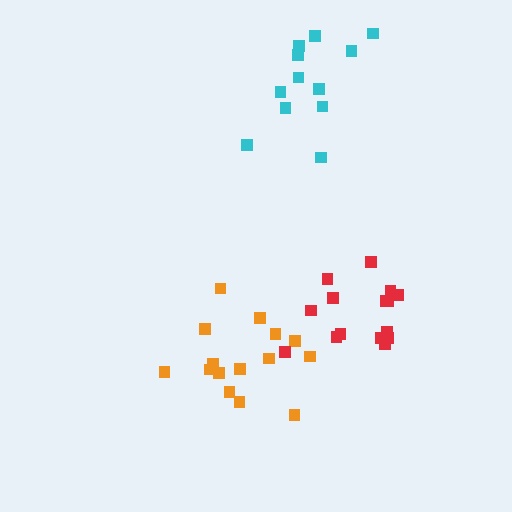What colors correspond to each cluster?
The clusters are colored: orange, red, cyan.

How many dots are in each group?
Group 1: 15 dots, Group 2: 15 dots, Group 3: 12 dots (42 total).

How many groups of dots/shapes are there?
There are 3 groups.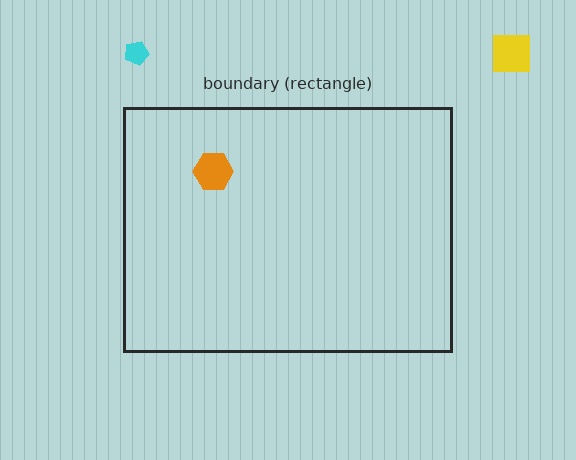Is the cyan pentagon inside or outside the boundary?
Outside.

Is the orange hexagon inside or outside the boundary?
Inside.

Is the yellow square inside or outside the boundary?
Outside.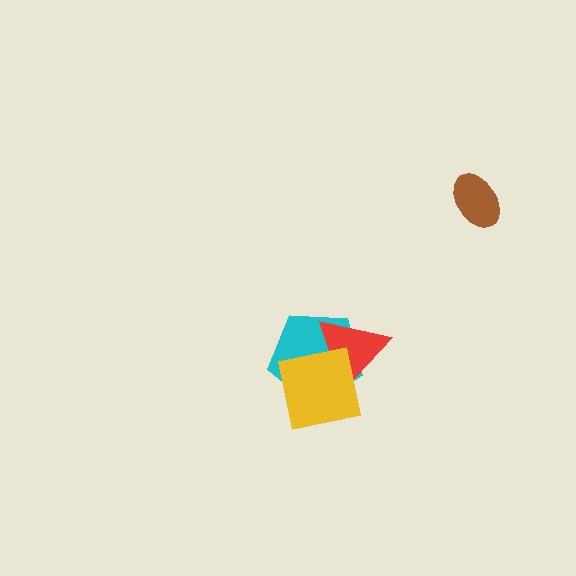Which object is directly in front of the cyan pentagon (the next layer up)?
The red triangle is directly in front of the cyan pentagon.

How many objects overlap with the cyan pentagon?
2 objects overlap with the cyan pentagon.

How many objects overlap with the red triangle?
2 objects overlap with the red triangle.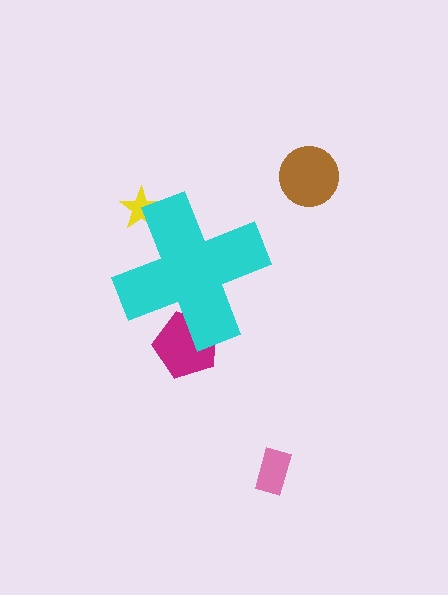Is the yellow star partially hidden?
Yes, the yellow star is partially hidden behind the cyan cross.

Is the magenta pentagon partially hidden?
Yes, the magenta pentagon is partially hidden behind the cyan cross.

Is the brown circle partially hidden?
No, the brown circle is fully visible.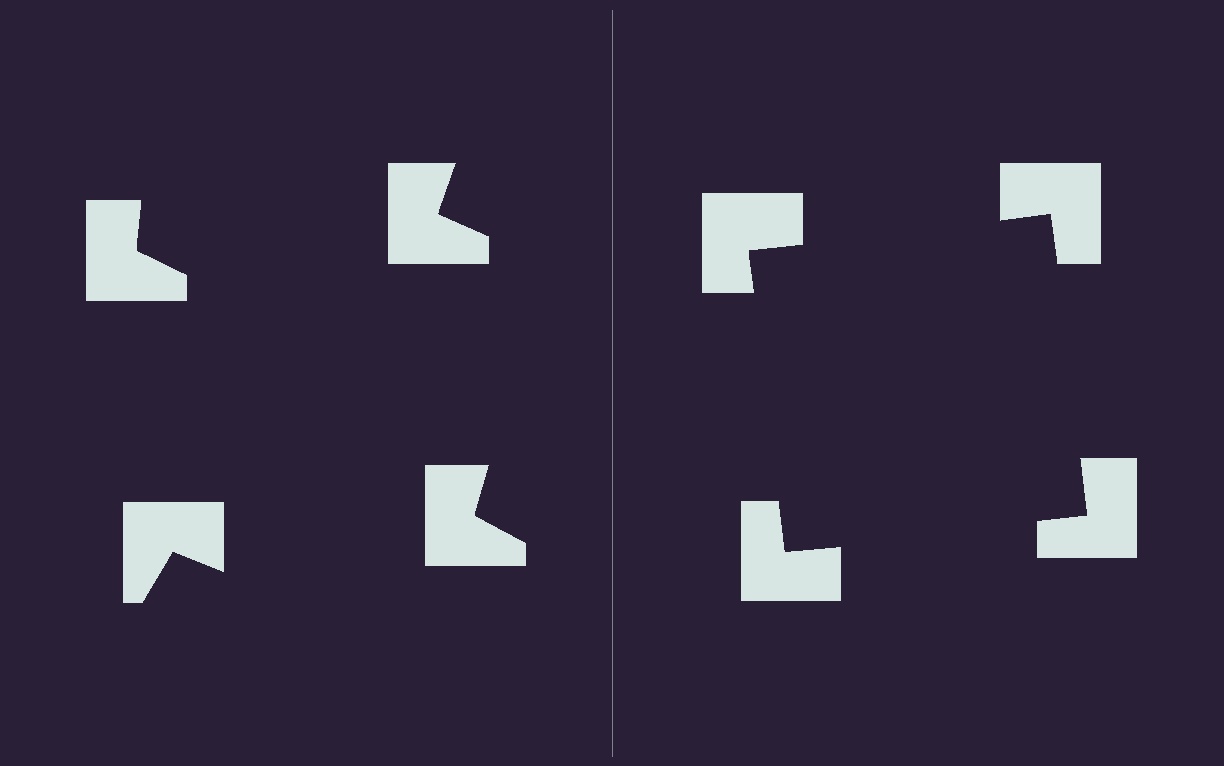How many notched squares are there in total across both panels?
8 — 4 on each side.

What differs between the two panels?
The notched squares are positioned identically on both sides; only the wedge orientations differ. On the right they align to a square; on the left they are misaligned.